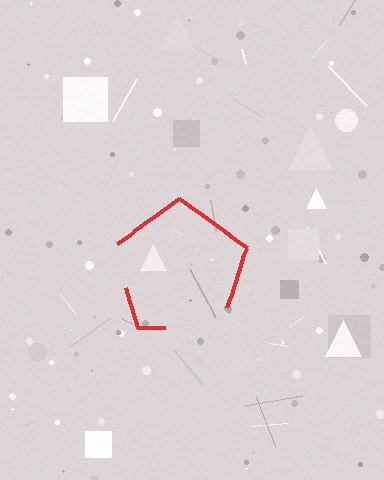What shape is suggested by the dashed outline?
The dashed outline suggests a pentagon.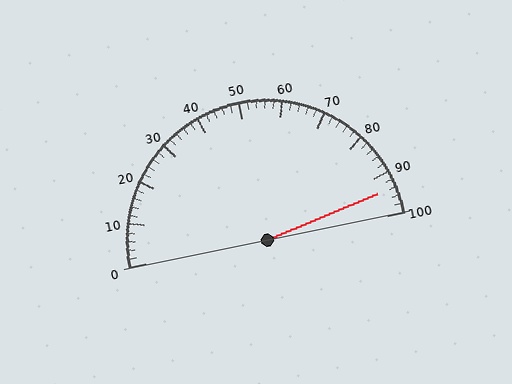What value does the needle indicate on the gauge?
The needle indicates approximately 94.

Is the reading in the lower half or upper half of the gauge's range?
The reading is in the upper half of the range (0 to 100).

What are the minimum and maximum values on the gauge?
The gauge ranges from 0 to 100.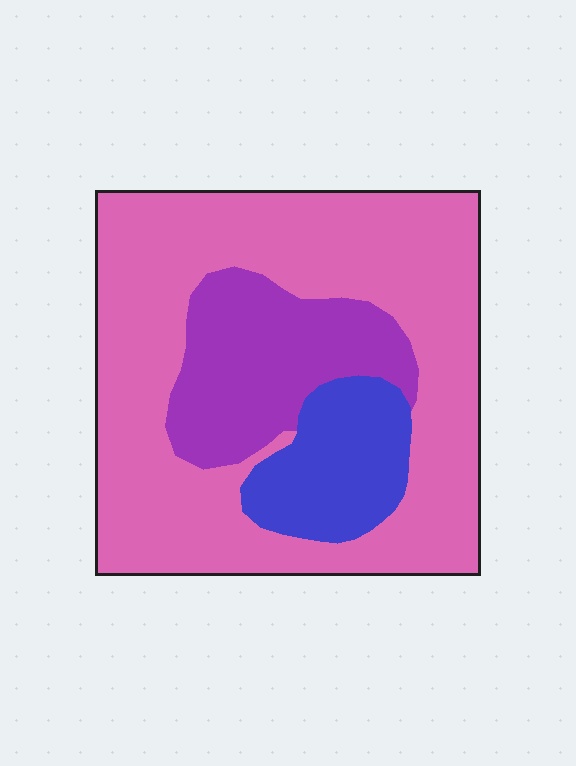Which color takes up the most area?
Pink, at roughly 65%.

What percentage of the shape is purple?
Purple covers around 20% of the shape.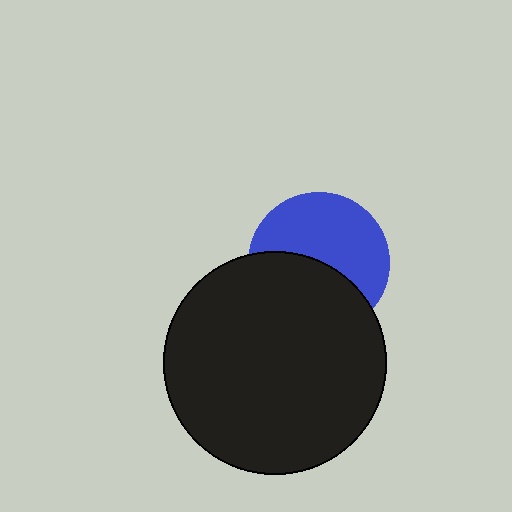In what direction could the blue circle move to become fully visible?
The blue circle could move up. That would shift it out from behind the black circle entirely.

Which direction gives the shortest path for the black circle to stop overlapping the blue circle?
Moving down gives the shortest separation.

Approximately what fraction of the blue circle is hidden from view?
Roughly 45% of the blue circle is hidden behind the black circle.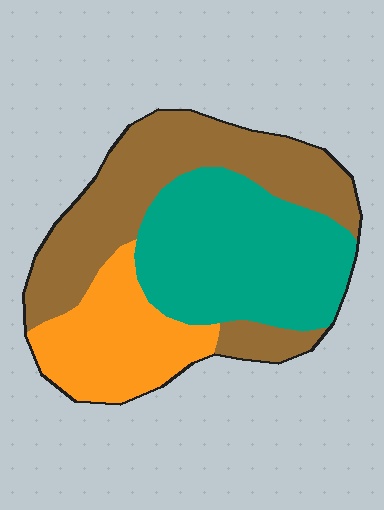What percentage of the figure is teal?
Teal covers roughly 40% of the figure.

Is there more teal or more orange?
Teal.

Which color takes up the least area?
Orange, at roughly 20%.